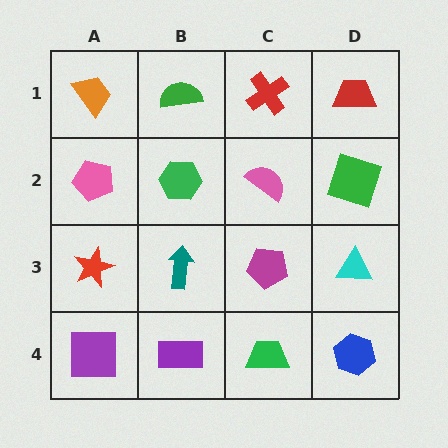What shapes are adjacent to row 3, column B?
A green hexagon (row 2, column B), a purple rectangle (row 4, column B), a red star (row 3, column A), a magenta pentagon (row 3, column C).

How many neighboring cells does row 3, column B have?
4.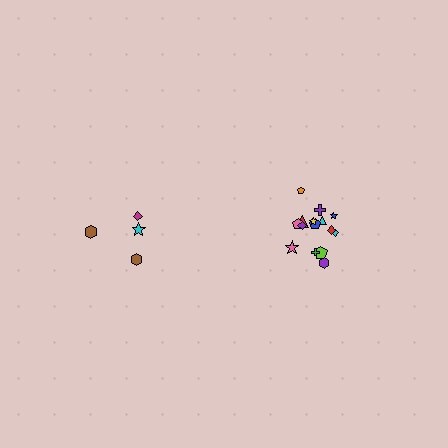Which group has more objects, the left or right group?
The right group.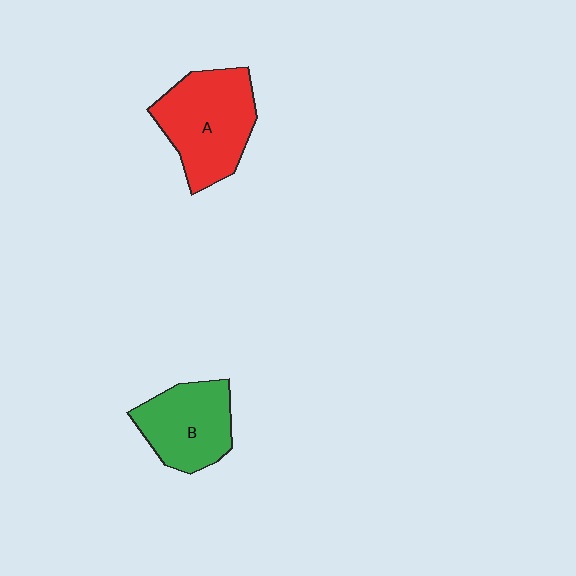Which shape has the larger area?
Shape A (red).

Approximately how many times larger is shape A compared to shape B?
Approximately 1.3 times.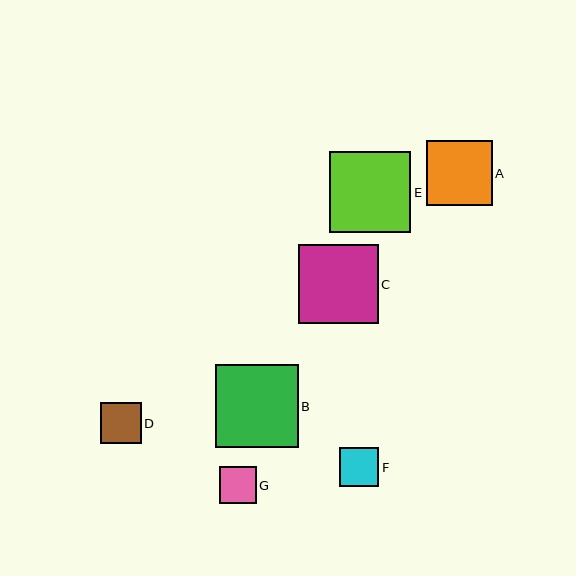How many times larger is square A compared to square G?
Square A is approximately 1.8 times the size of square G.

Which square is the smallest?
Square G is the smallest with a size of approximately 37 pixels.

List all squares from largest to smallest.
From largest to smallest: B, E, C, A, D, F, G.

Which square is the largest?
Square B is the largest with a size of approximately 83 pixels.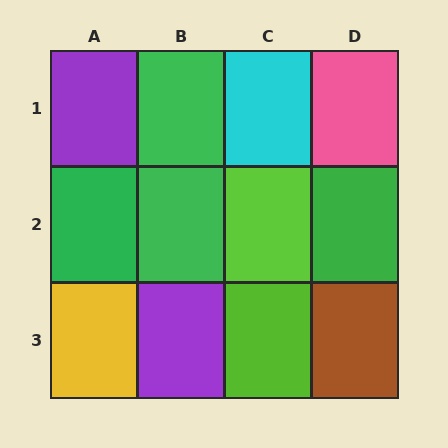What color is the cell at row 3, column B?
Purple.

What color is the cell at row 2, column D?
Green.